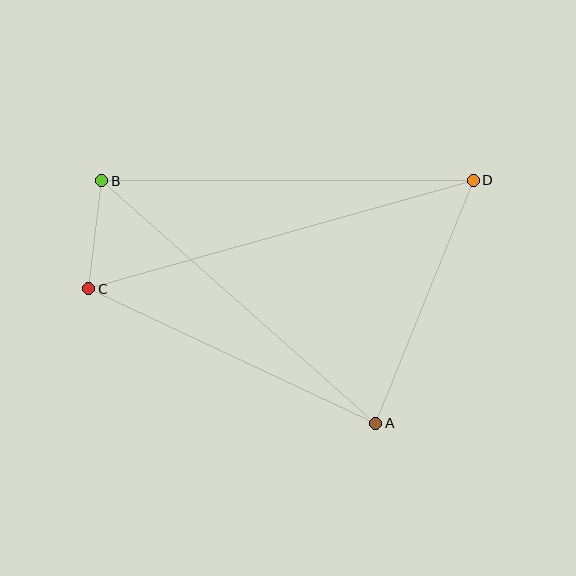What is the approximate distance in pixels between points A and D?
The distance between A and D is approximately 262 pixels.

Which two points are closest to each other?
Points B and C are closest to each other.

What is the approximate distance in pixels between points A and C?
The distance between A and C is approximately 317 pixels.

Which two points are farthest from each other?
Points C and D are farthest from each other.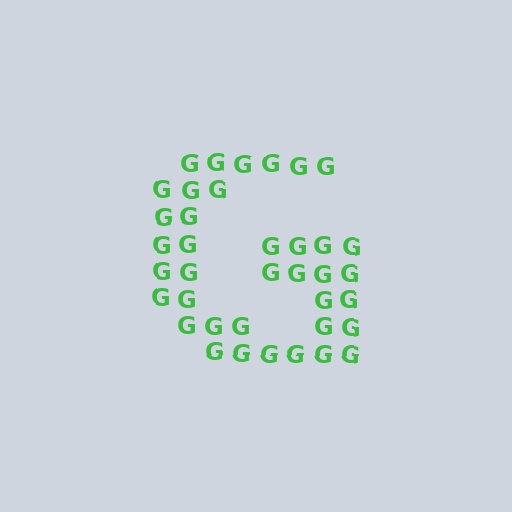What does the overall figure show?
The overall figure shows the letter G.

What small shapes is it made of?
It is made of small letter G's.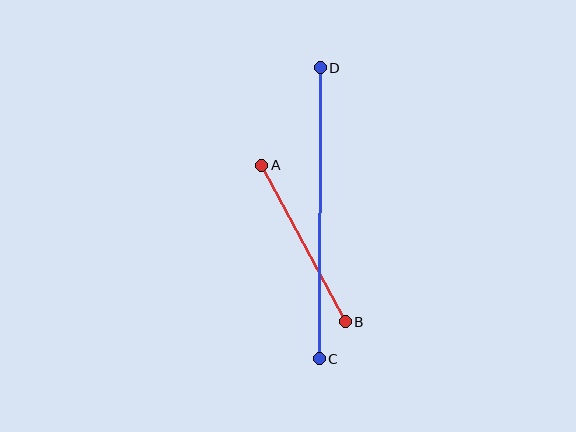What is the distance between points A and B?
The distance is approximately 177 pixels.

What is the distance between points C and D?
The distance is approximately 291 pixels.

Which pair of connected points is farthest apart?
Points C and D are farthest apart.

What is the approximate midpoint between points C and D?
The midpoint is at approximately (320, 213) pixels.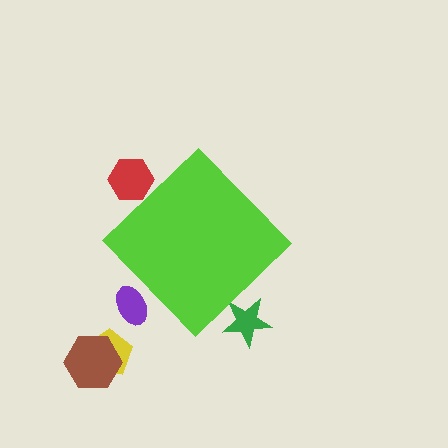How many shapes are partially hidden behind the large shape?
3 shapes are partially hidden.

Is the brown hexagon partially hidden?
No, the brown hexagon is fully visible.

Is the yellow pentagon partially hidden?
No, the yellow pentagon is fully visible.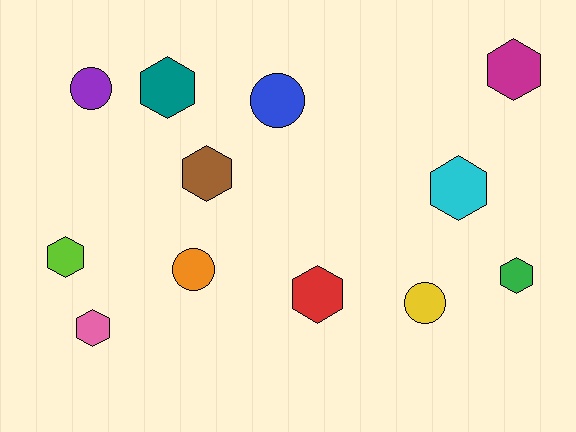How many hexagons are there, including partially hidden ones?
There are 8 hexagons.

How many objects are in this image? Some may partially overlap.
There are 12 objects.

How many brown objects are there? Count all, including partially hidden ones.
There is 1 brown object.